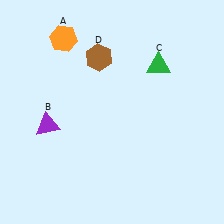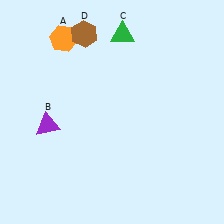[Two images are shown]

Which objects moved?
The objects that moved are: the green triangle (C), the brown hexagon (D).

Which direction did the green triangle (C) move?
The green triangle (C) moved left.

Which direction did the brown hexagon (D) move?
The brown hexagon (D) moved up.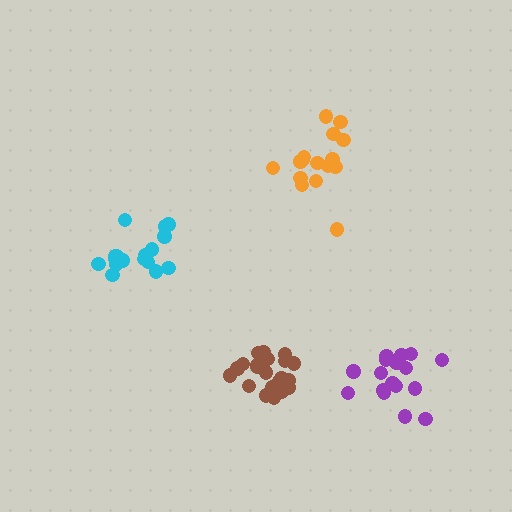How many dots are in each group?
Group 1: 18 dots, Group 2: 21 dots, Group 3: 18 dots, Group 4: 17 dots (74 total).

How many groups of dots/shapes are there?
There are 4 groups.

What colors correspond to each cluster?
The clusters are colored: cyan, brown, orange, purple.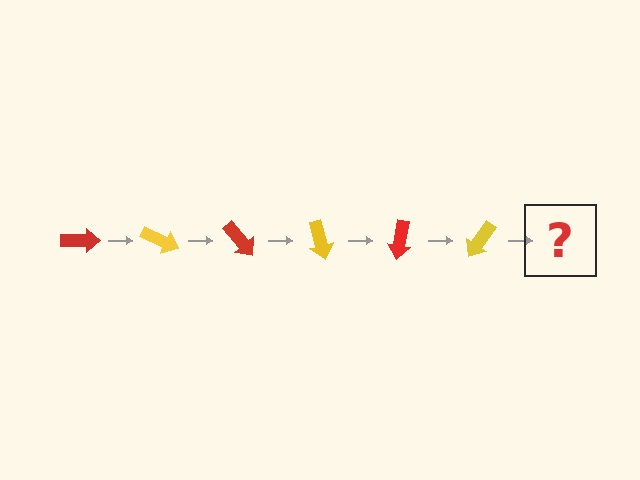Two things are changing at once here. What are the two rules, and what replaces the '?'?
The two rules are that it rotates 25 degrees each step and the color cycles through red and yellow. The '?' should be a red arrow, rotated 150 degrees from the start.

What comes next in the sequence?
The next element should be a red arrow, rotated 150 degrees from the start.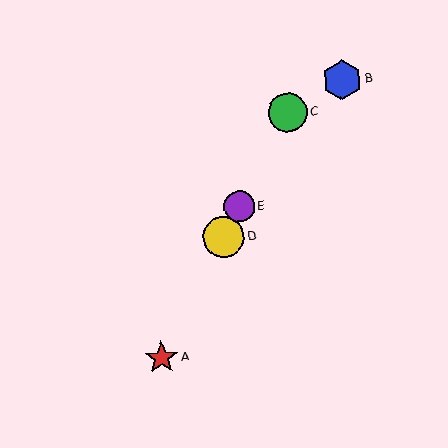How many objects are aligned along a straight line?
4 objects (A, C, D, E) are aligned along a straight line.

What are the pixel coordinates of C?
Object C is at (288, 112).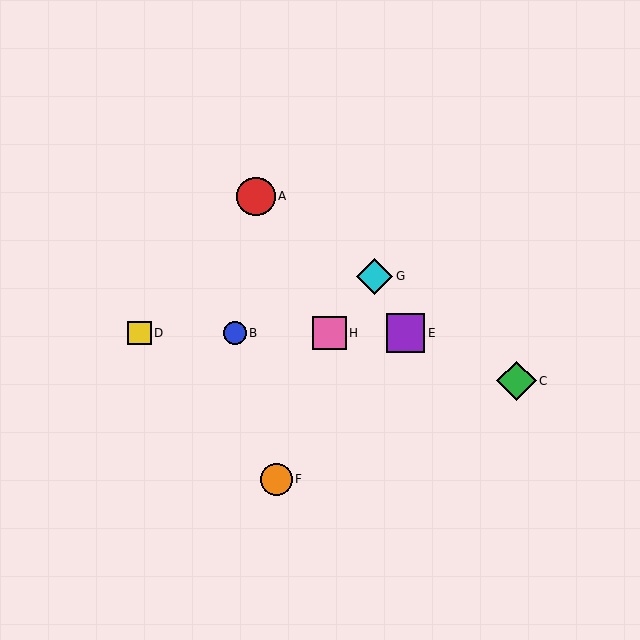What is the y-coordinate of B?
Object B is at y≈333.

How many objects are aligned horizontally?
4 objects (B, D, E, H) are aligned horizontally.